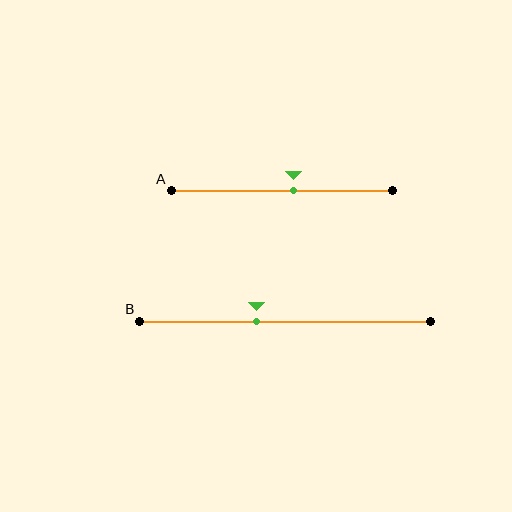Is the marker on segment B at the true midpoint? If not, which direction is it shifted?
No, the marker on segment B is shifted to the left by about 10% of the segment length.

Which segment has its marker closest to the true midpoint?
Segment A has its marker closest to the true midpoint.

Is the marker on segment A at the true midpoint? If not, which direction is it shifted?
No, the marker on segment A is shifted to the right by about 5% of the segment length.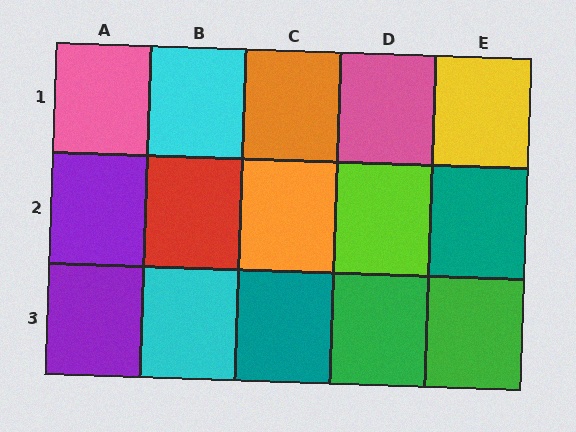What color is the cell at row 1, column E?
Yellow.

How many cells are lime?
1 cell is lime.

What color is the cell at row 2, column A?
Purple.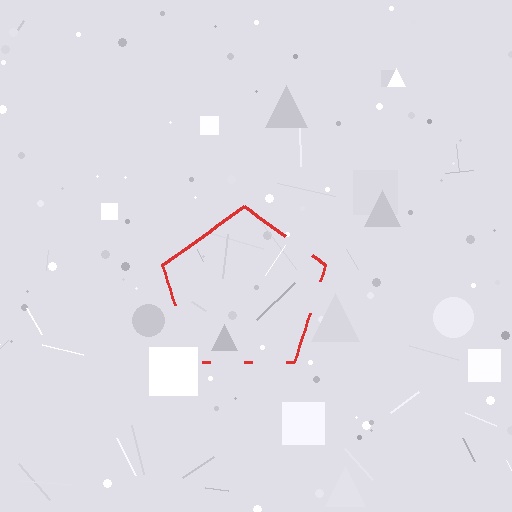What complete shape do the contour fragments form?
The contour fragments form a pentagon.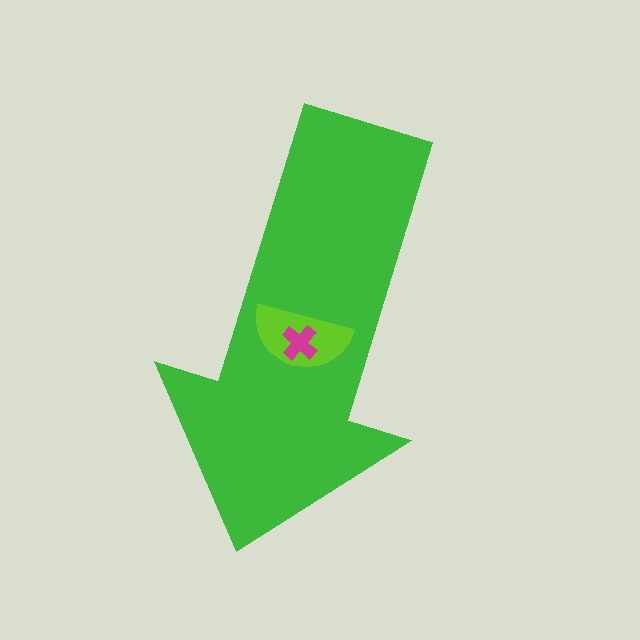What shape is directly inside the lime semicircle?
The magenta cross.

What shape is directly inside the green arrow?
The lime semicircle.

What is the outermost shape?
The green arrow.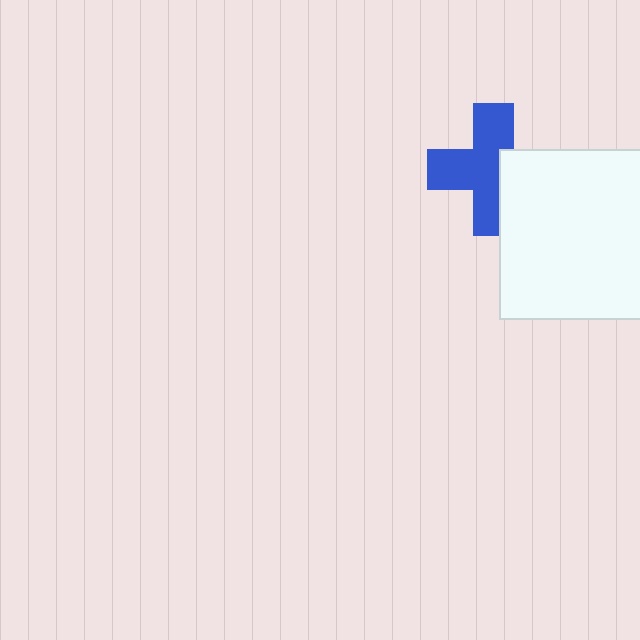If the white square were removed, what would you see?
You would see the complete blue cross.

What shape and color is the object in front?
The object in front is a white square.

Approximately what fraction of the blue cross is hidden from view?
Roughly 34% of the blue cross is hidden behind the white square.